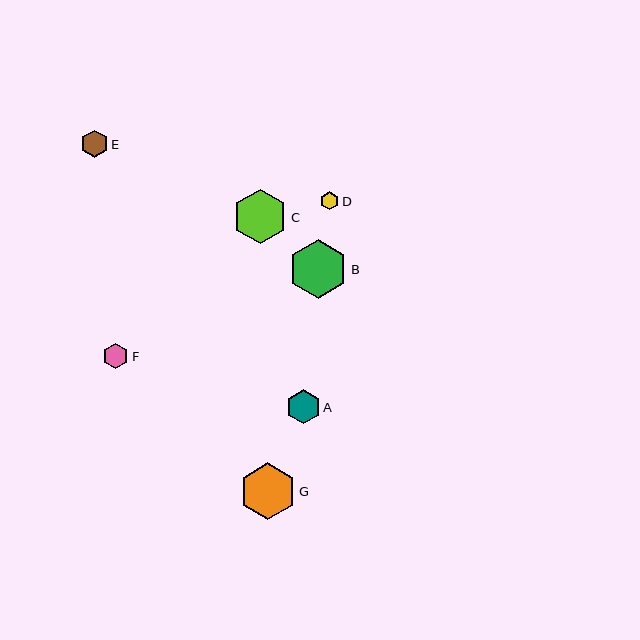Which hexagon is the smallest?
Hexagon D is the smallest with a size of approximately 18 pixels.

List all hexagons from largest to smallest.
From largest to smallest: B, G, C, A, E, F, D.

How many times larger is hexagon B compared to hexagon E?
Hexagon B is approximately 2.1 times the size of hexagon E.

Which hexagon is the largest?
Hexagon B is the largest with a size of approximately 59 pixels.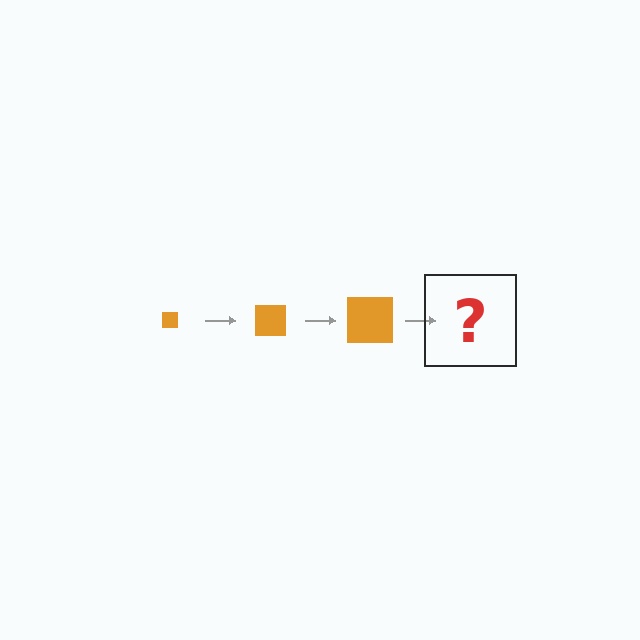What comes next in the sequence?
The next element should be an orange square, larger than the previous one.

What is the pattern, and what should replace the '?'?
The pattern is that the square gets progressively larger each step. The '?' should be an orange square, larger than the previous one.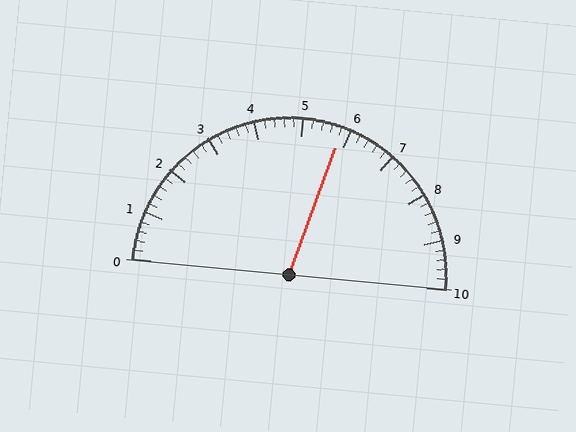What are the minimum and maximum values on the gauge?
The gauge ranges from 0 to 10.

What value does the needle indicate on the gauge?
The needle indicates approximately 5.8.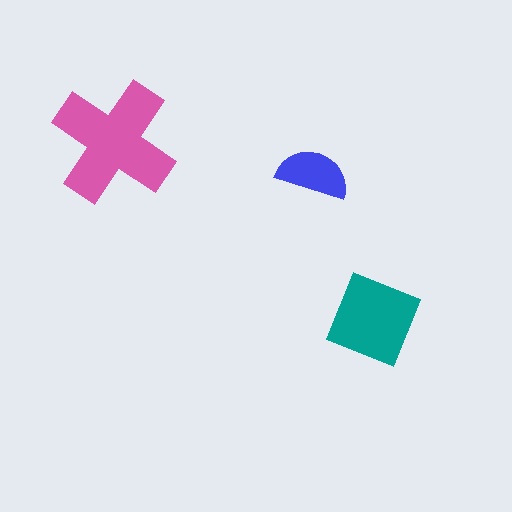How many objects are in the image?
There are 3 objects in the image.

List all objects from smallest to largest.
The blue semicircle, the teal diamond, the pink cross.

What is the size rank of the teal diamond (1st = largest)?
2nd.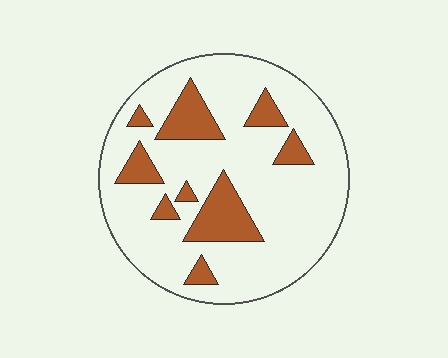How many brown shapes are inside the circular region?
9.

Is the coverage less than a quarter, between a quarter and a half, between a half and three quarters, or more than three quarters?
Less than a quarter.